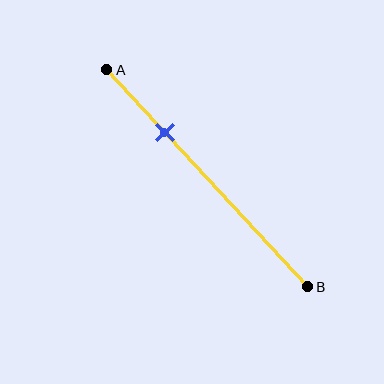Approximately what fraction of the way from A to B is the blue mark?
The blue mark is approximately 30% of the way from A to B.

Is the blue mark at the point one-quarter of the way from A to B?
No, the mark is at about 30% from A, not at the 25% one-quarter point.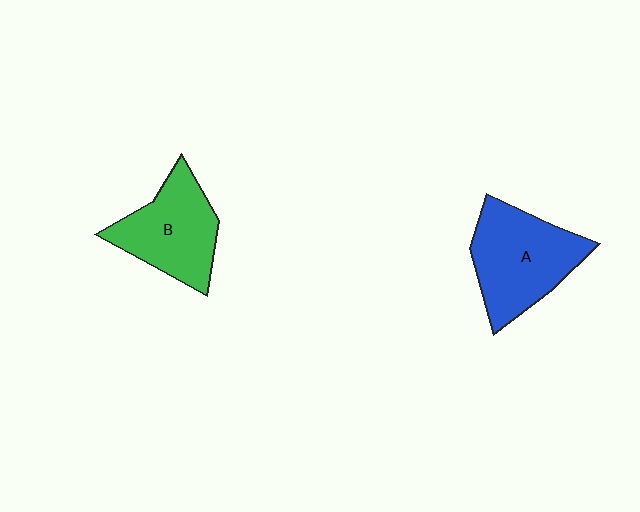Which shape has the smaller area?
Shape B (green).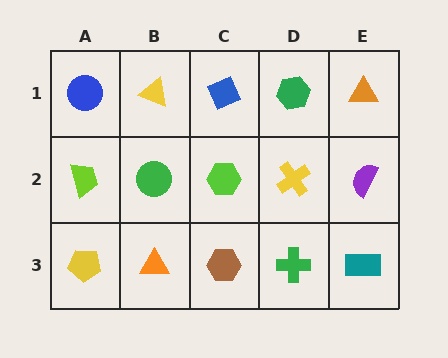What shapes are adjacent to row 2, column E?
An orange triangle (row 1, column E), a teal rectangle (row 3, column E), a yellow cross (row 2, column D).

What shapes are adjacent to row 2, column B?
A yellow triangle (row 1, column B), an orange triangle (row 3, column B), a lime trapezoid (row 2, column A), a lime hexagon (row 2, column C).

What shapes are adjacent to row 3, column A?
A lime trapezoid (row 2, column A), an orange triangle (row 3, column B).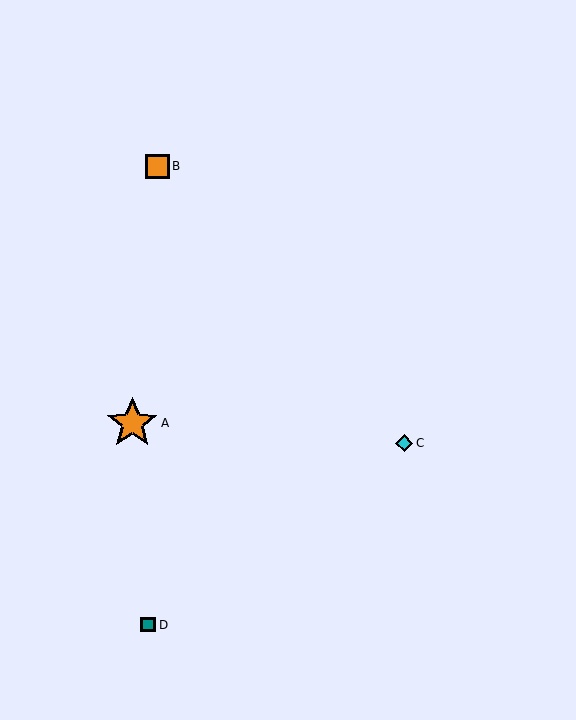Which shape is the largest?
The orange star (labeled A) is the largest.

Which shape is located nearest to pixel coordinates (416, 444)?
The cyan diamond (labeled C) at (404, 443) is nearest to that location.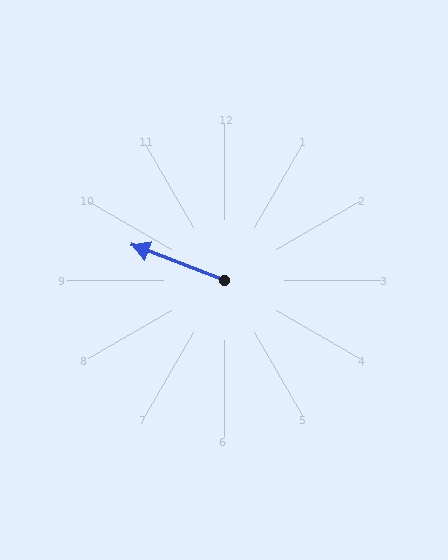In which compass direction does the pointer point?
West.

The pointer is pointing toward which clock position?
Roughly 10 o'clock.